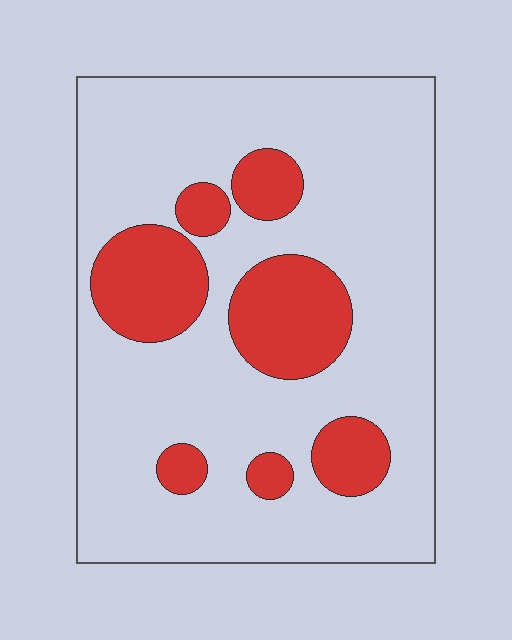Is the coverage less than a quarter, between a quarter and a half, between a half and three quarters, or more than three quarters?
Less than a quarter.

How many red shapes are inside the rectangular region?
7.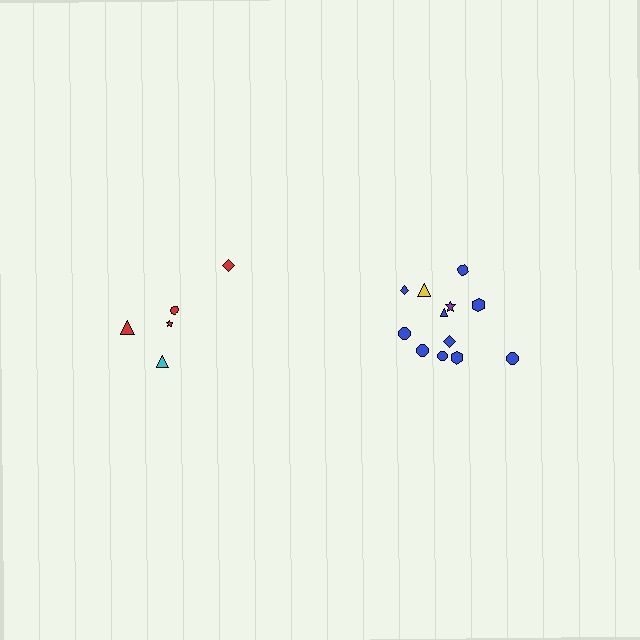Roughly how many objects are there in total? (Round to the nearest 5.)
Roughly 15 objects in total.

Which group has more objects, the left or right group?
The right group.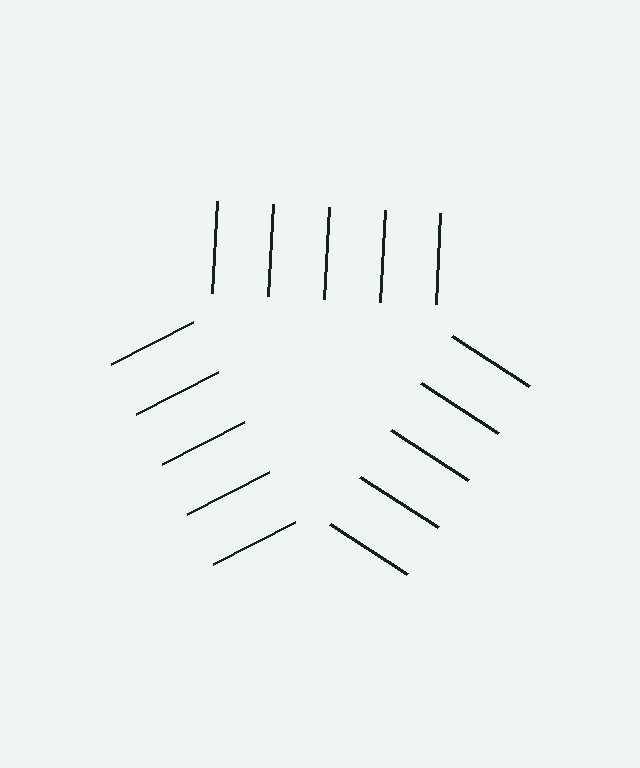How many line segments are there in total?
15 — 5 along each of the 3 edges.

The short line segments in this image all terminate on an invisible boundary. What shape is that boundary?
An illusory triangle — the line segments terminate on its edges but no continuous stroke is drawn.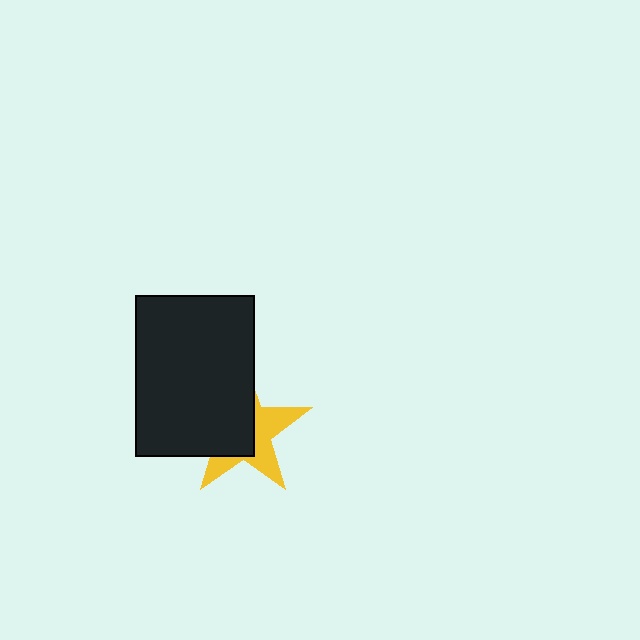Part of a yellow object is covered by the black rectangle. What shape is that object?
It is a star.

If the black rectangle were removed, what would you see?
You would see the complete yellow star.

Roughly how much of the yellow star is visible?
A small part of it is visible (roughly 43%).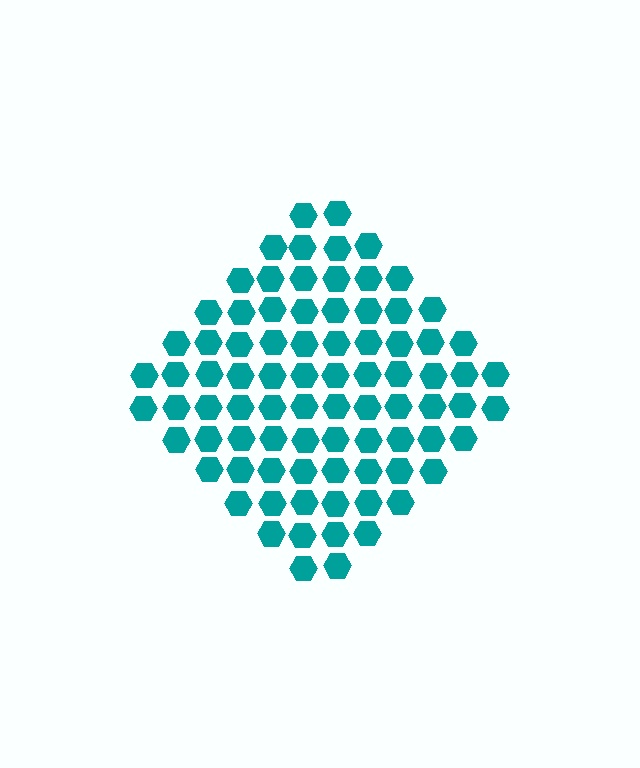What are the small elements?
The small elements are hexagons.